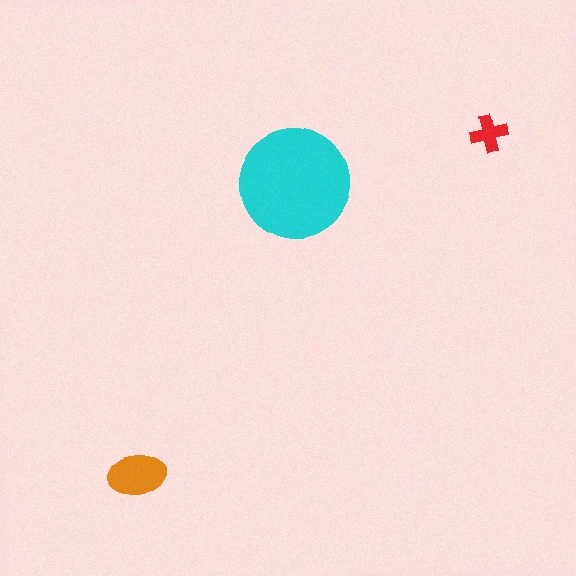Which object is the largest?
The cyan circle.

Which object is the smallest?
The red cross.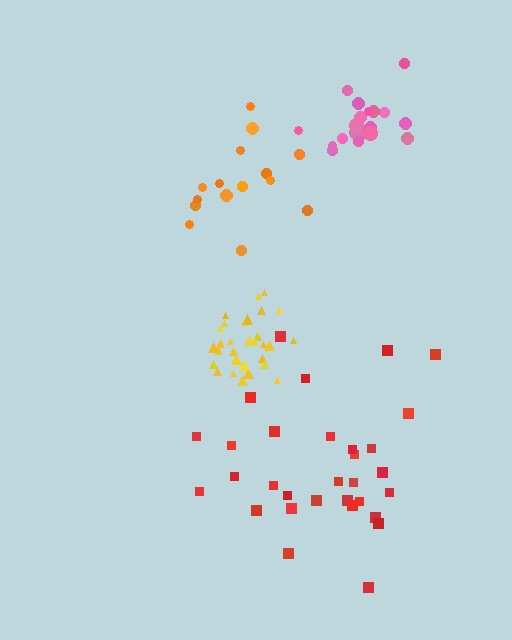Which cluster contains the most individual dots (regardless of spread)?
Red (31).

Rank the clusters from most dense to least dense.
yellow, pink, orange, red.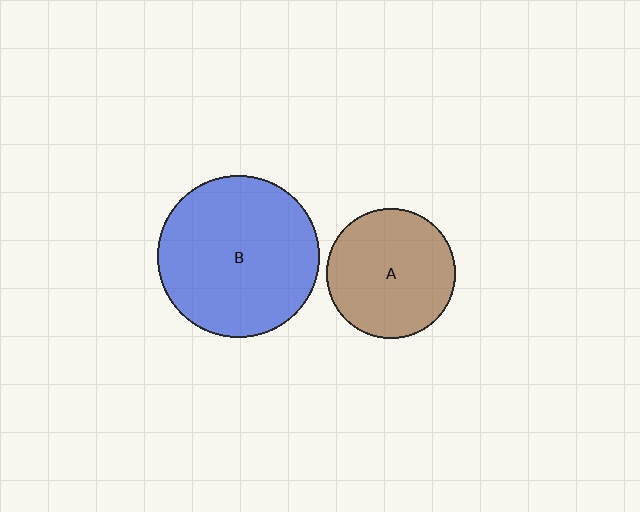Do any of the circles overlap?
No, none of the circles overlap.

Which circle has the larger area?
Circle B (blue).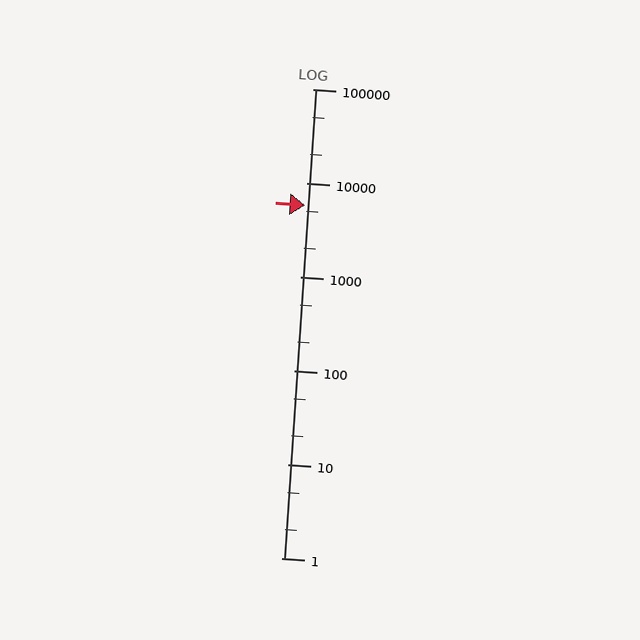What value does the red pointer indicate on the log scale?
The pointer indicates approximately 5800.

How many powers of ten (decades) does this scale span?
The scale spans 5 decades, from 1 to 100000.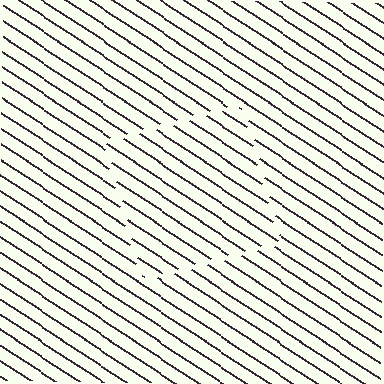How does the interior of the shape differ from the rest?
The interior of the shape contains the same grating, shifted by half a period — the contour is defined by the phase discontinuity where line-ends from the inner and outer gratings abut.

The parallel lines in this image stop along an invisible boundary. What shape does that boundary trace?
An illusory square. The interior of the shape contains the same grating, shifted by half a period — the contour is defined by the phase discontinuity where line-ends from the inner and outer gratings abut.